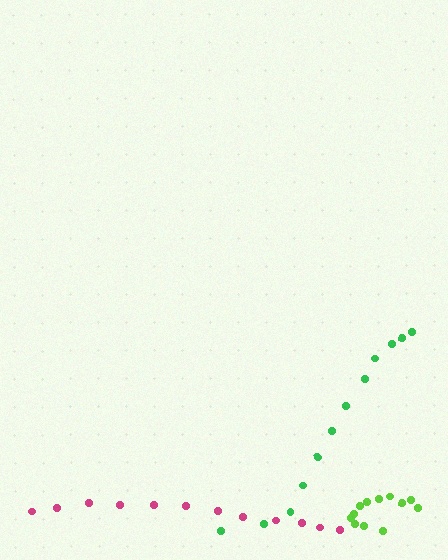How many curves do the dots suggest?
There are 3 distinct paths.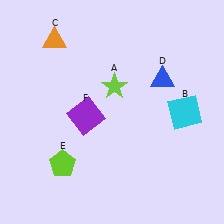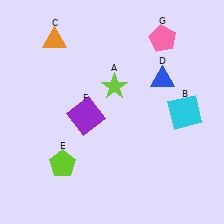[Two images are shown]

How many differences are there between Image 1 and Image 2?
There is 1 difference between the two images.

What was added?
A pink pentagon (G) was added in Image 2.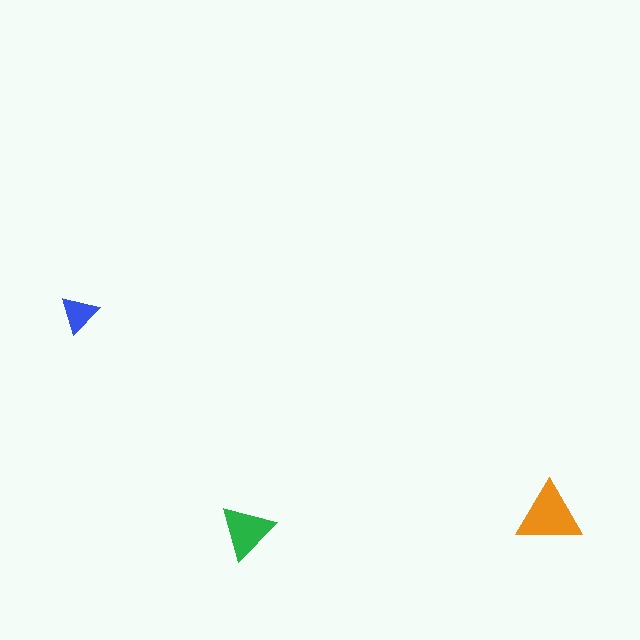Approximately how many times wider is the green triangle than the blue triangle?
About 1.5 times wider.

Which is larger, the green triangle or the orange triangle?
The orange one.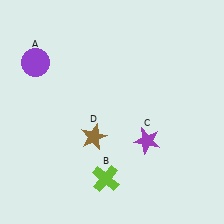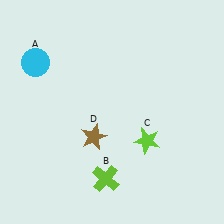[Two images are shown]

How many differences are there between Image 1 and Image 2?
There are 2 differences between the two images.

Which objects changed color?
A changed from purple to cyan. C changed from purple to lime.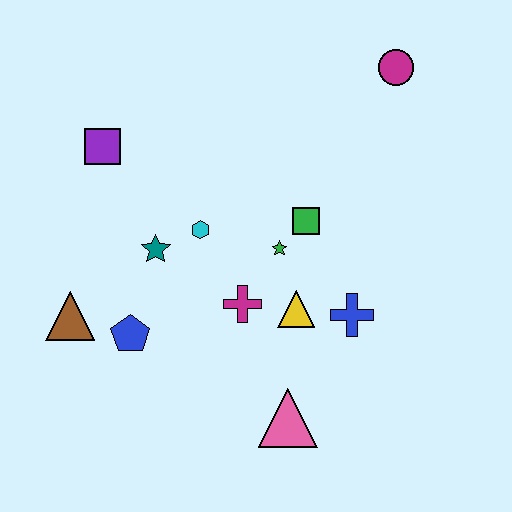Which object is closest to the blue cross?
The yellow triangle is closest to the blue cross.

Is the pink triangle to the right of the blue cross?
No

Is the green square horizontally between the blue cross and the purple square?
Yes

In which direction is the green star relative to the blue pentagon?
The green star is to the right of the blue pentagon.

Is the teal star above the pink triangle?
Yes